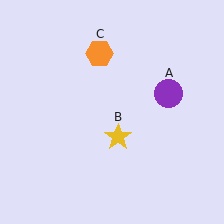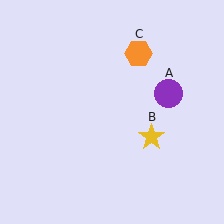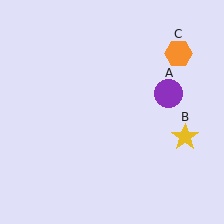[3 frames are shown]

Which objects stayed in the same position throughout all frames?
Purple circle (object A) remained stationary.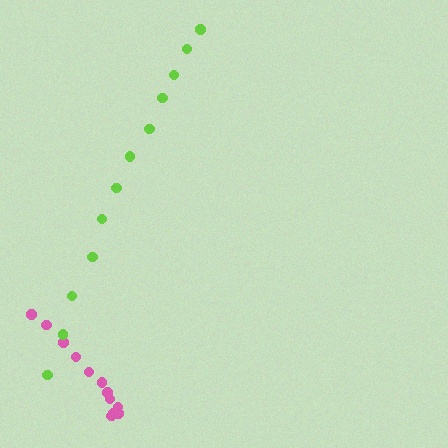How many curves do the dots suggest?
There are 2 distinct paths.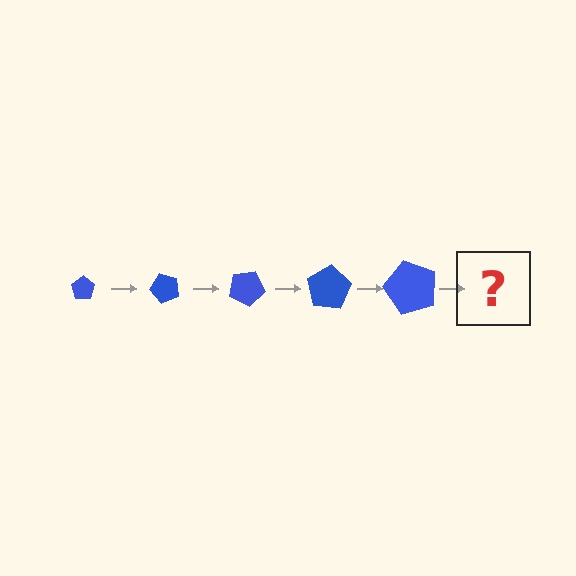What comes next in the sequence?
The next element should be a pentagon, larger than the previous one and rotated 250 degrees from the start.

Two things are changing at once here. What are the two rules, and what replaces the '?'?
The two rules are that the pentagon grows larger each step and it rotates 50 degrees each step. The '?' should be a pentagon, larger than the previous one and rotated 250 degrees from the start.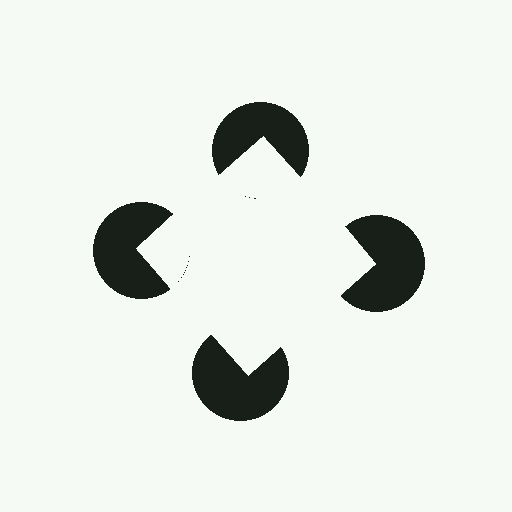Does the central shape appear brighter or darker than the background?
It typically appears slightly brighter than the background, even though no actual brightness change is drawn.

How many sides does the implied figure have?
4 sides.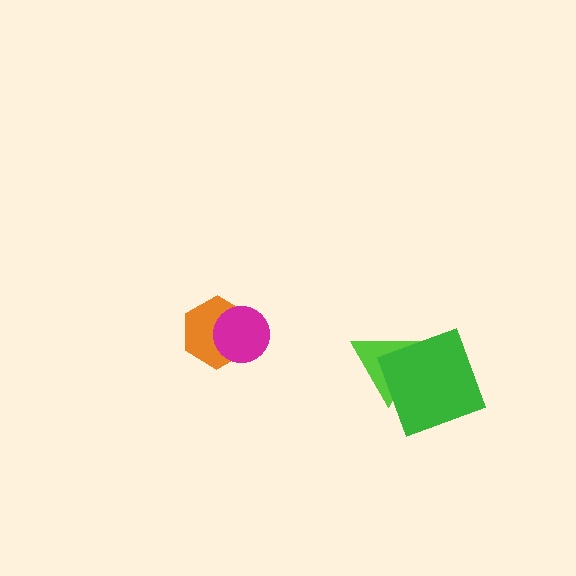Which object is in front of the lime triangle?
The green square is in front of the lime triangle.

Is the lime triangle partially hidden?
Yes, it is partially covered by another shape.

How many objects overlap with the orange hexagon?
1 object overlaps with the orange hexagon.